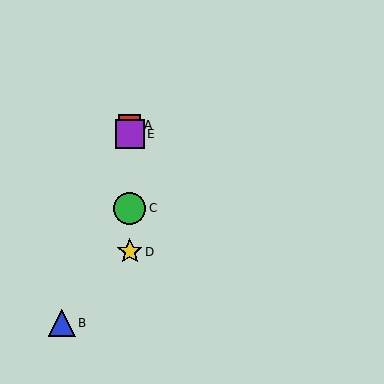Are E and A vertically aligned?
Yes, both are at x≈130.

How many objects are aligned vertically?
4 objects (A, C, D, E) are aligned vertically.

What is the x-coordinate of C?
Object C is at x≈130.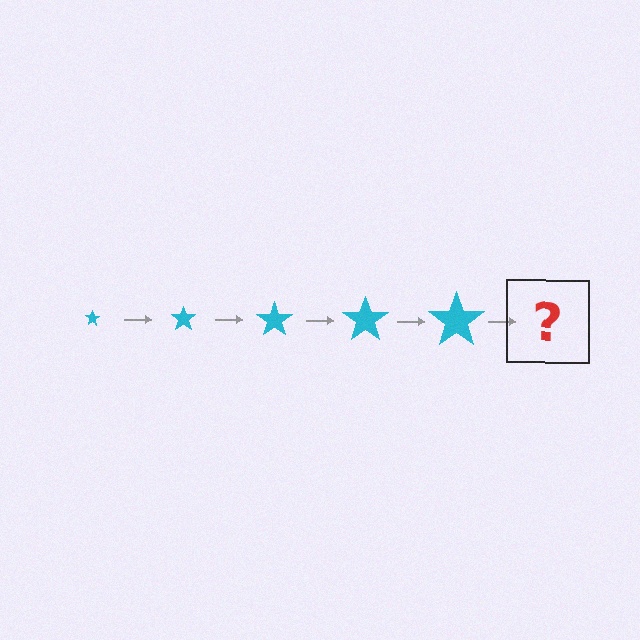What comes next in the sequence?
The next element should be a cyan star, larger than the previous one.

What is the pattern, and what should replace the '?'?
The pattern is that the star gets progressively larger each step. The '?' should be a cyan star, larger than the previous one.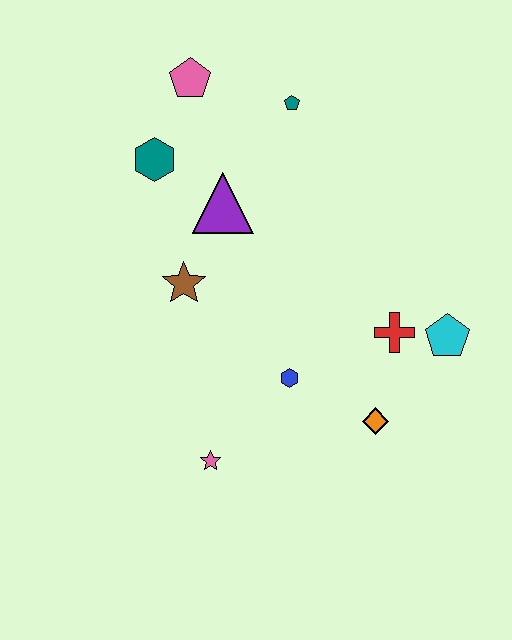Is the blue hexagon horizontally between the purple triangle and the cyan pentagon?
Yes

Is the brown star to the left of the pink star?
Yes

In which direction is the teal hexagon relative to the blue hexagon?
The teal hexagon is above the blue hexagon.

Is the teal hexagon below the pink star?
No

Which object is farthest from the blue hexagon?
The pink pentagon is farthest from the blue hexagon.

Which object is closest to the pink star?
The blue hexagon is closest to the pink star.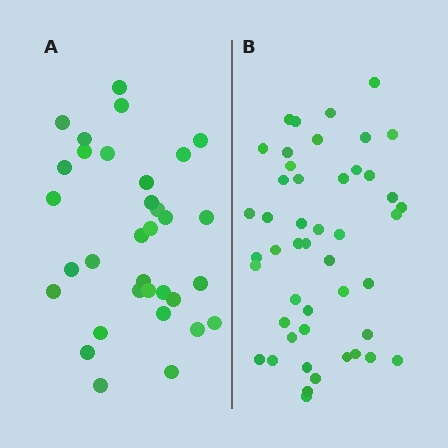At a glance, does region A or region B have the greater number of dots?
Region B (the right region) has more dots.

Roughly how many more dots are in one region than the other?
Region B has approximately 15 more dots than region A.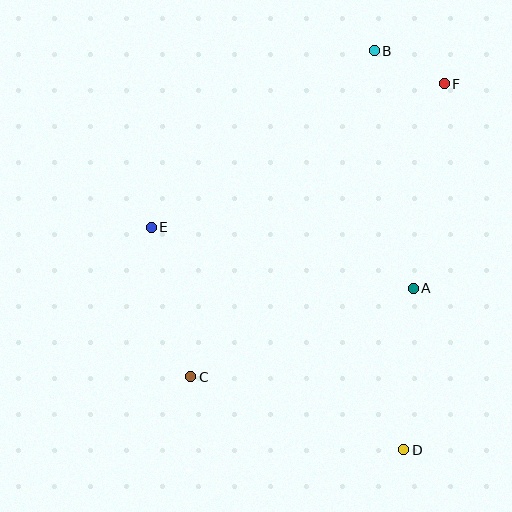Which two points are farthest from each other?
Points B and D are farthest from each other.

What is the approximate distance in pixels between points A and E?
The distance between A and E is approximately 269 pixels.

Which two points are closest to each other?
Points B and F are closest to each other.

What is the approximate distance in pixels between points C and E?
The distance between C and E is approximately 154 pixels.